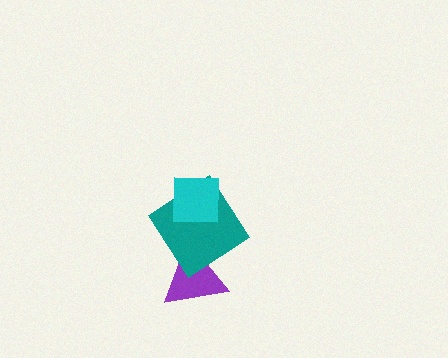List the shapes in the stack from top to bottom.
From top to bottom: the cyan square, the teal diamond, the purple triangle.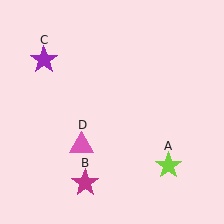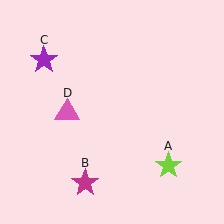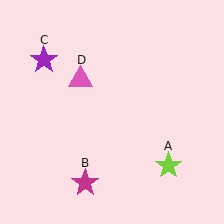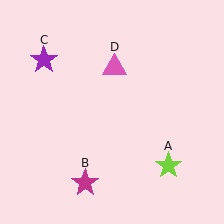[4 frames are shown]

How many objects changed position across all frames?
1 object changed position: pink triangle (object D).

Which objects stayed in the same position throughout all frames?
Lime star (object A) and magenta star (object B) and purple star (object C) remained stationary.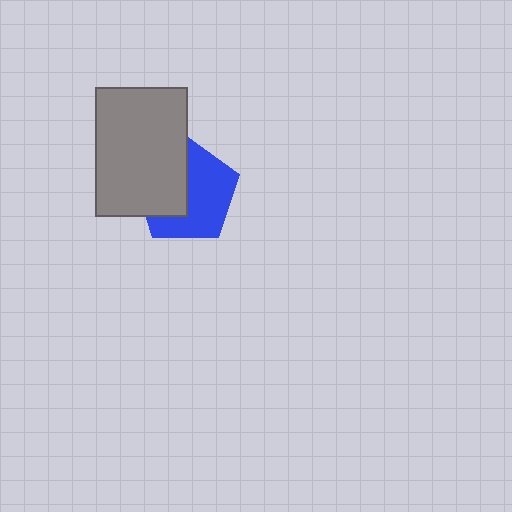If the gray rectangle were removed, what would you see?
You would see the complete blue pentagon.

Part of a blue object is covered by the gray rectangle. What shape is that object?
It is a pentagon.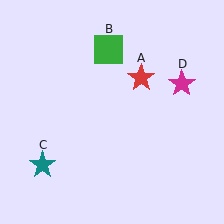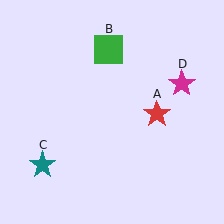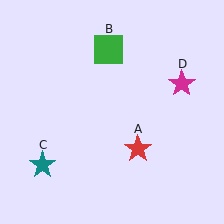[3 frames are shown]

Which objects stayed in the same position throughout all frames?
Green square (object B) and teal star (object C) and magenta star (object D) remained stationary.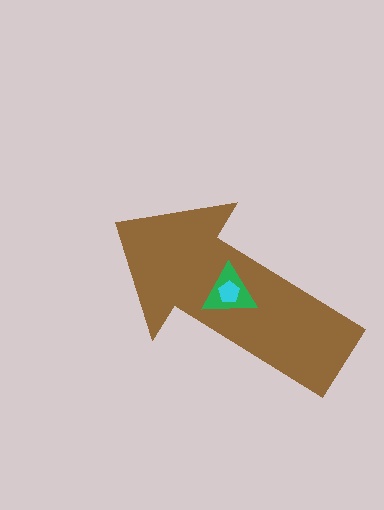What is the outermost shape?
The brown arrow.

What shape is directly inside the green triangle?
The cyan pentagon.